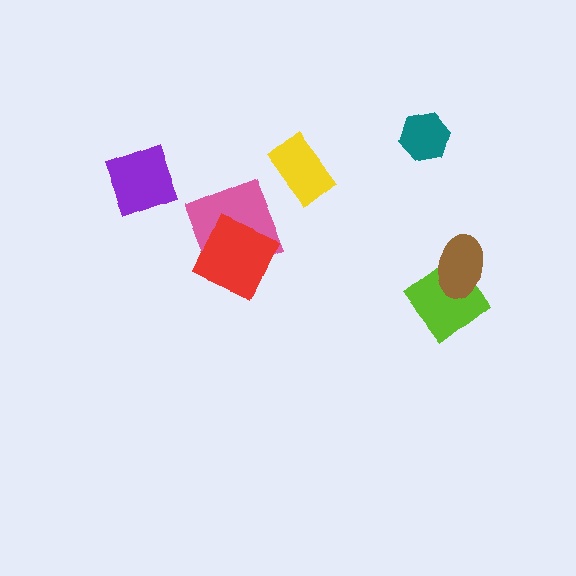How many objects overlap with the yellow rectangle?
0 objects overlap with the yellow rectangle.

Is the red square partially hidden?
No, no other shape covers it.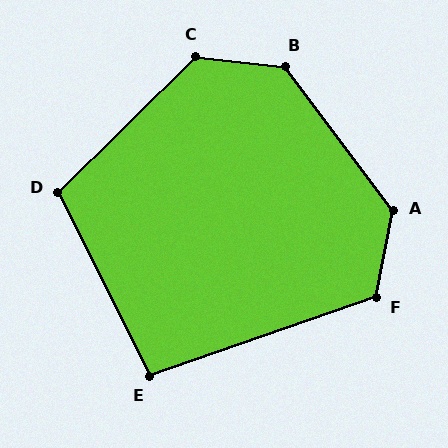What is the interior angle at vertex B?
Approximately 132 degrees (obtuse).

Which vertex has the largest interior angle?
A, at approximately 133 degrees.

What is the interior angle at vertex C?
Approximately 130 degrees (obtuse).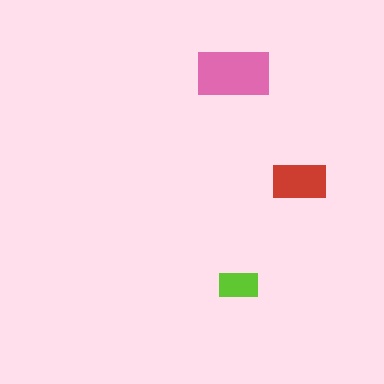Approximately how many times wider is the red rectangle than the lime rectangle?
About 1.5 times wider.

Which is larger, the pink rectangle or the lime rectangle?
The pink one.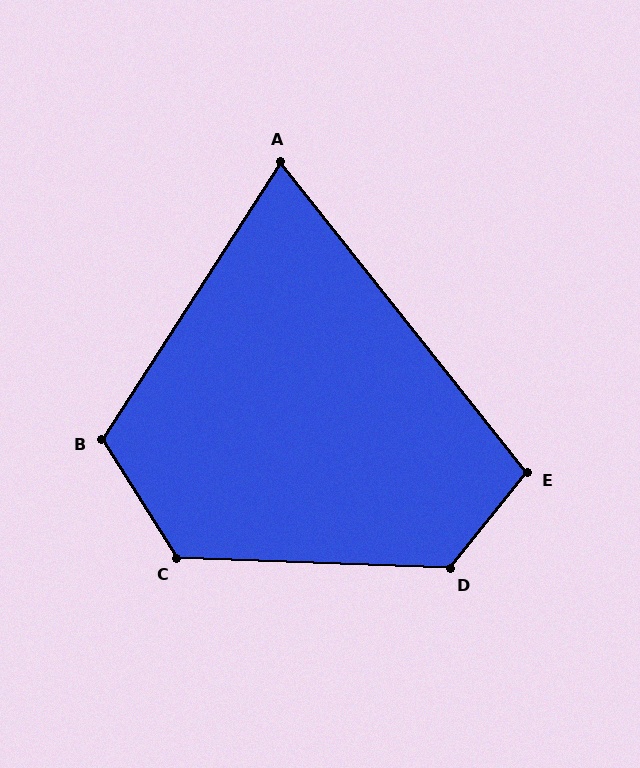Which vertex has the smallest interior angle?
A, at approximately 71 degrees.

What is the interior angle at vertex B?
Approximately 115 degrees (obtuse).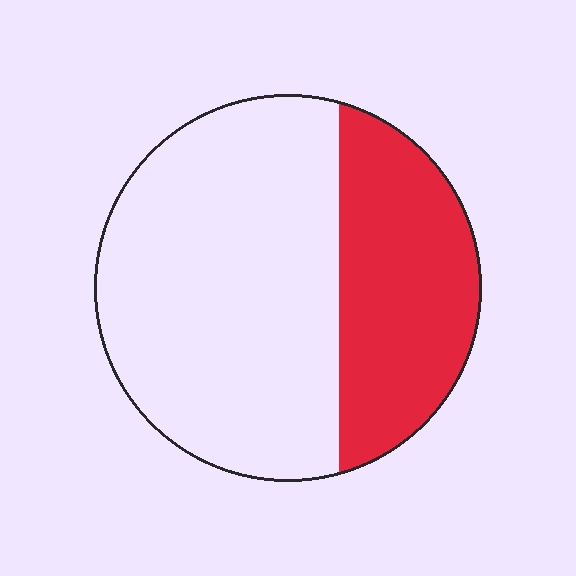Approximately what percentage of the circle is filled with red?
Approximately 35%.